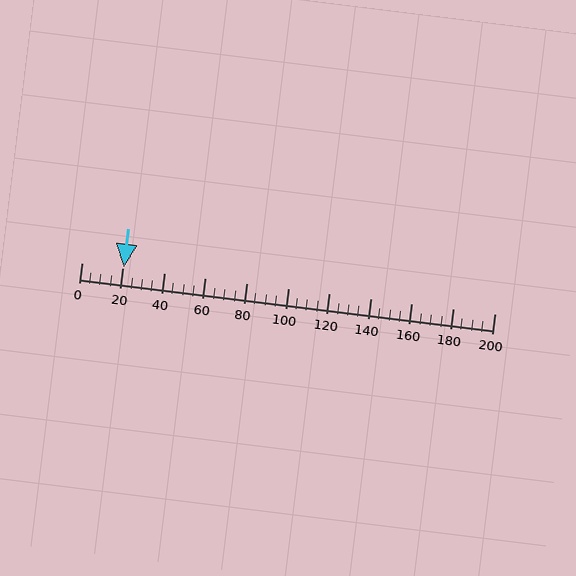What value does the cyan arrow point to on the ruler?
The cyan arrow points to approximately 20.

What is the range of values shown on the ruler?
The ruler shows values from 0 to 200.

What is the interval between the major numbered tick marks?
The major tick marks are spaced 20 units apart.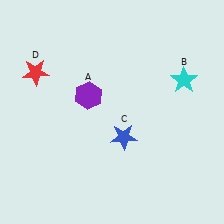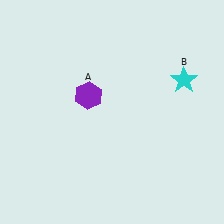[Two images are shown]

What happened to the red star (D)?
The red star (D) was removed in Image 2. It was in the top-left area of Image 1.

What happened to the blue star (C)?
The blue star (C) was removed in Image 2. It was in the bottom-right area of Image 1.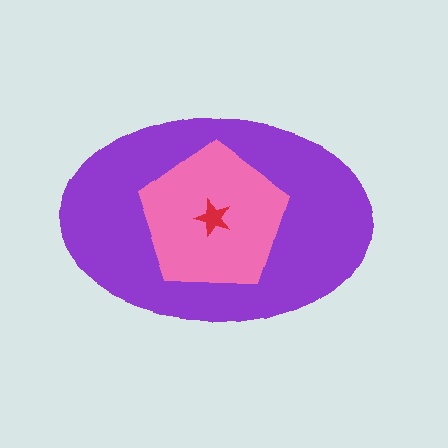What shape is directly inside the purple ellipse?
The pink pentagon.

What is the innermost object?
The red star.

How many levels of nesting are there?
3.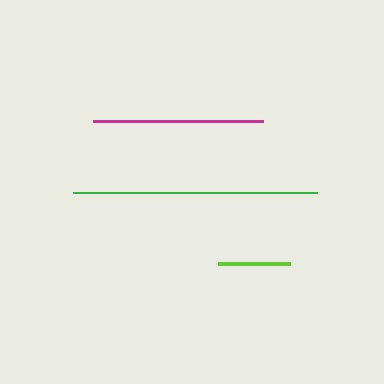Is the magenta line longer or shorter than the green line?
The green line is longer than the magenta line.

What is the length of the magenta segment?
The magenta segment is approximately 169 pixels long.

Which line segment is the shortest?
The lime line is the shortest at approximately 71 pixels.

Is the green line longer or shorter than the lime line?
The green line is longer than the lime line.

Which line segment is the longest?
The green line is the longest at approximately 244 pixels.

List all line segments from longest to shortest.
From longest to shortest: green, magenta, lime.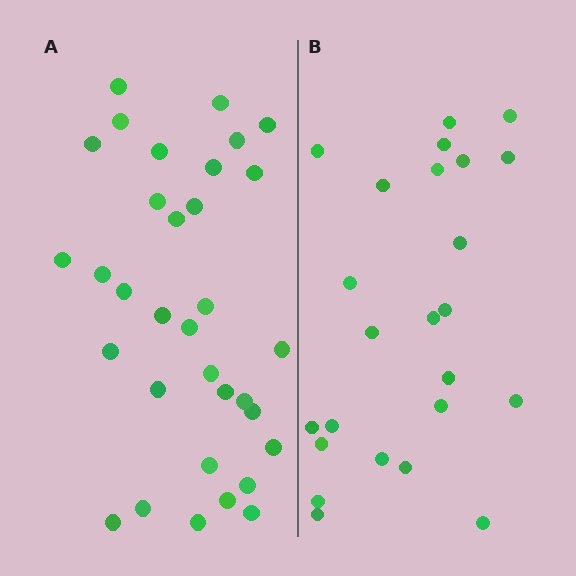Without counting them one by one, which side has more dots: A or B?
Region A (the left region) has more dots.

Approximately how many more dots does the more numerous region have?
Region A has roughly 8 or so more dots than region B.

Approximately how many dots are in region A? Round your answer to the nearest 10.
About 30 dots. (The exact count is 33, which rounds to 30.)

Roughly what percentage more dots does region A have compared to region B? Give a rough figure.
About 40% more.